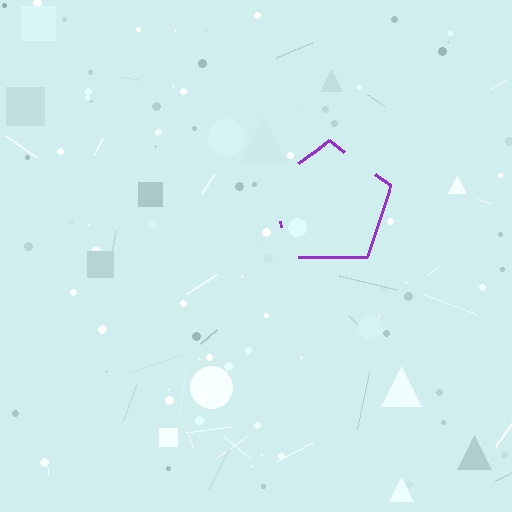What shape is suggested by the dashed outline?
The dashed outline suggests a pentagon.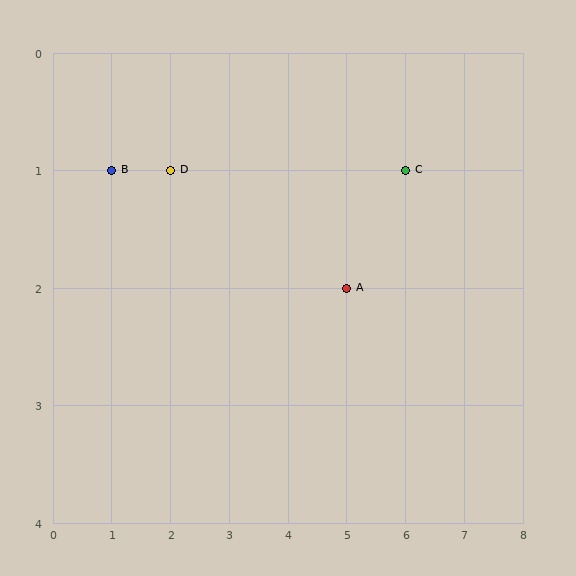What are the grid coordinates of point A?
Point A is at grid coordinates (5, 2).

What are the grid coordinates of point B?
Point B is at grid coordinates (1, 1).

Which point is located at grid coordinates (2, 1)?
Point D is at (2, 1).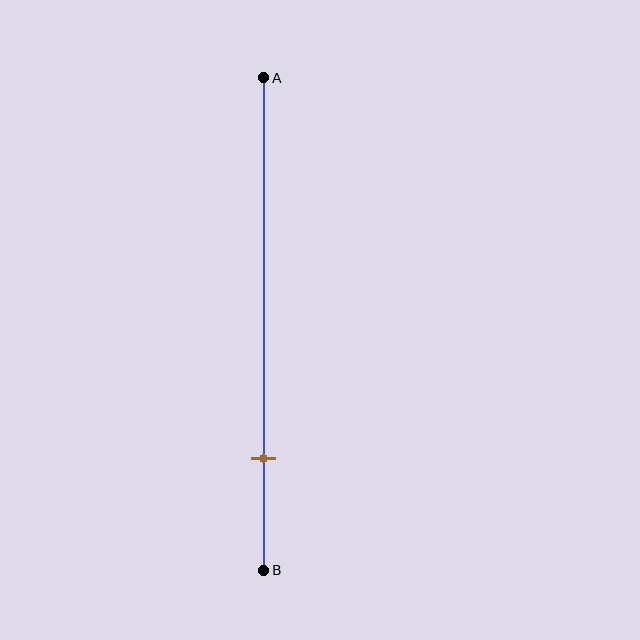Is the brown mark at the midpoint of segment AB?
No, the mark is at about 75% from A, not at the 50% midpoint.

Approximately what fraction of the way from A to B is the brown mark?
The brown mark is approximately 75% of the way from A to B.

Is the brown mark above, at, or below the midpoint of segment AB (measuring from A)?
The brown mark is below the midpoint of segment AB.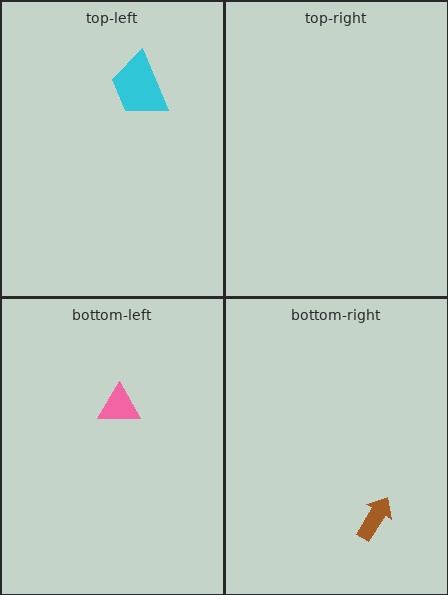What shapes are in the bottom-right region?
The brown arrow.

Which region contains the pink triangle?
The bottom-left region.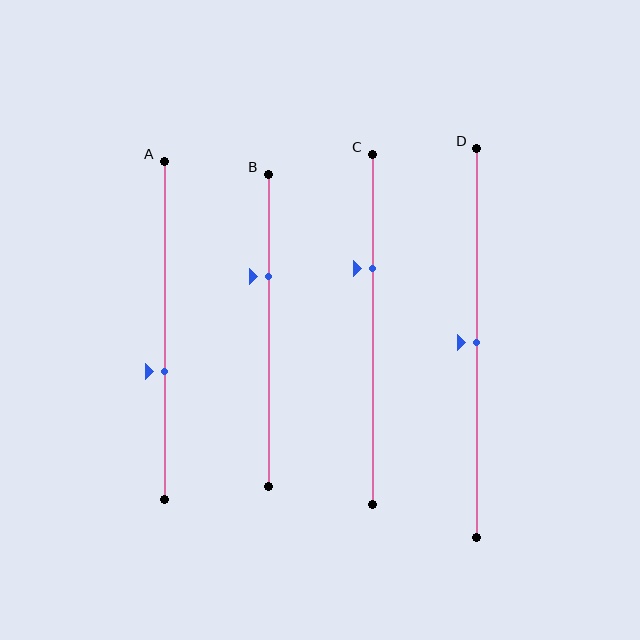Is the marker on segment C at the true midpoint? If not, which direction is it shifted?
No, the marker on segment C is shifted upward by about 17% of the segment length.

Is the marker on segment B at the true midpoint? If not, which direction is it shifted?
No, the marker on segment B is shifted upward by about 17% of the segment length.